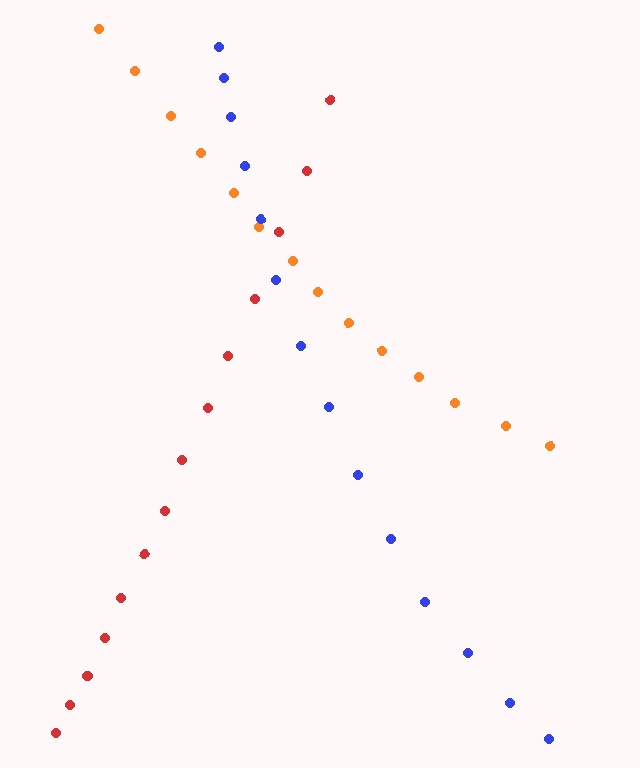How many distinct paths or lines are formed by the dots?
There are 3 distinct paths.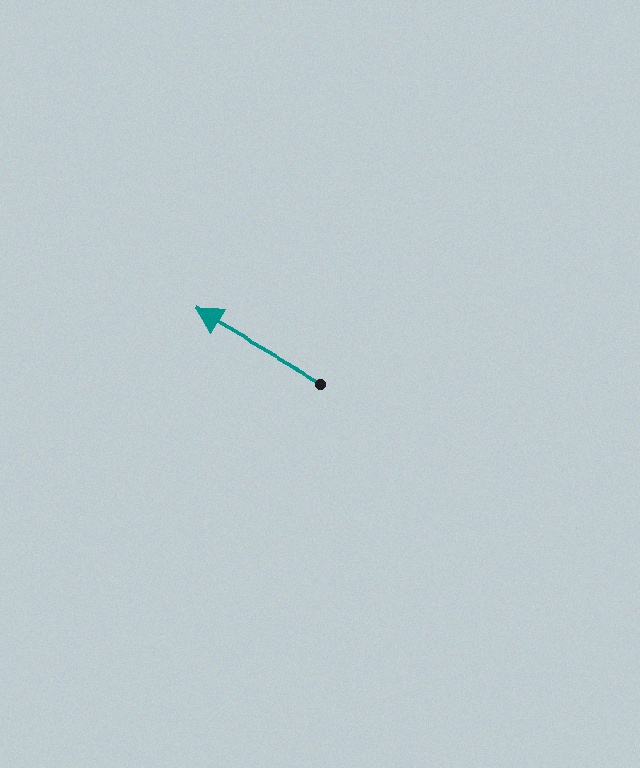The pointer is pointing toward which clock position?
Roughly 10 o'clock.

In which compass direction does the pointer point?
Northwest.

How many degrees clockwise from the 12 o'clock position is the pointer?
Approximately 300 degrees.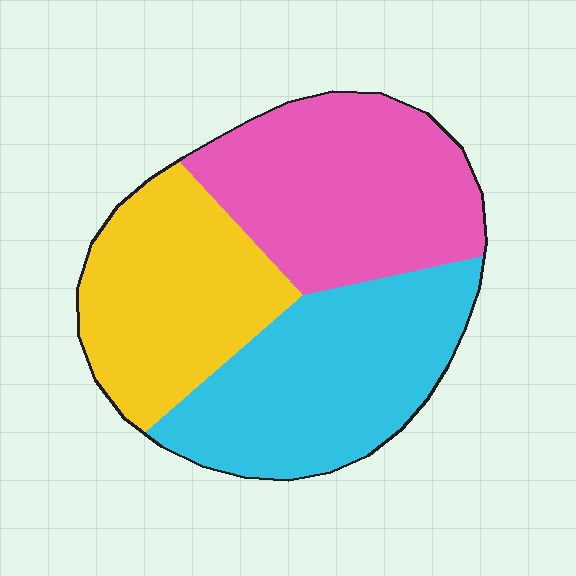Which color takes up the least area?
Yellow, at roughly 30%.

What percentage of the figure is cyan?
Cyan covers about 35% of the figure.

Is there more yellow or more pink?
Pink.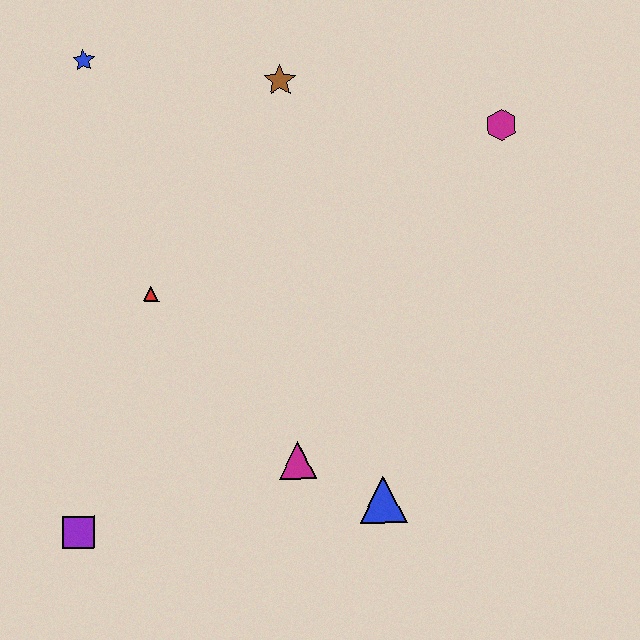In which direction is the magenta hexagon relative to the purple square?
The magenta hexagon is to the right of the purple square.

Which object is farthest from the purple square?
The magenta hexagon is farthest from the purple square.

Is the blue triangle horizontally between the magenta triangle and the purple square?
No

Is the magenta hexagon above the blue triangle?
Yes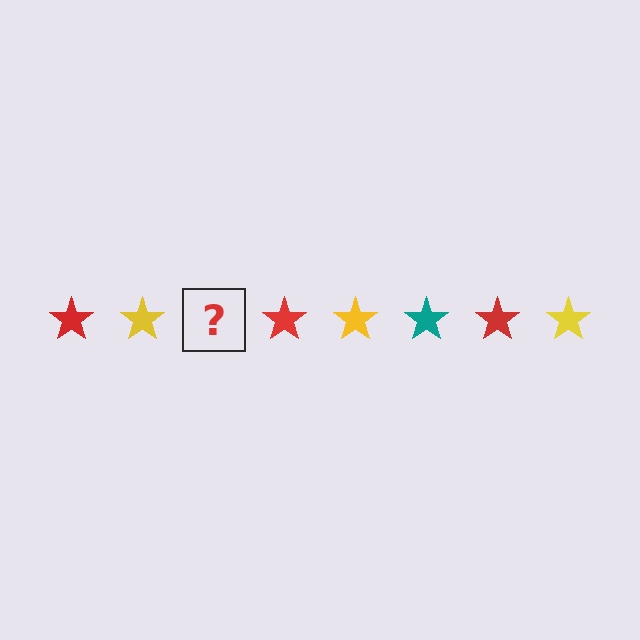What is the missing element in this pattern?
The missing element is a teal star.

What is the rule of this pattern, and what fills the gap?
The rule is that the pattern cycles through red, yellow, teal stars. The gap should be filled with a teal star.